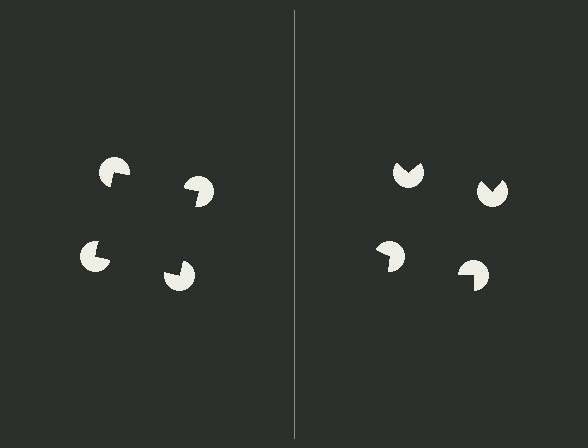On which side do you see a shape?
An illusory square appears on the left side. On the right side the wedge cuts are rotated, so no coherent shape forms.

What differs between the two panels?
The pac-man discs are positioned identically on both sides; only the wedge orientations differ. On the left they align to a square; on the right they are misaligned.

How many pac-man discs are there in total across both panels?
8 — 4 on each side.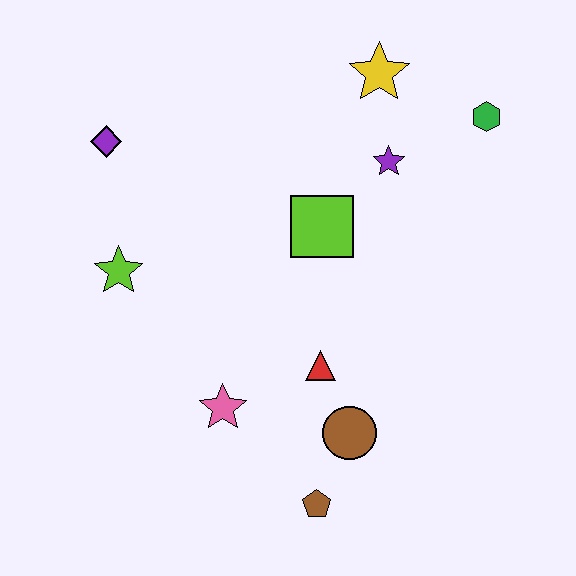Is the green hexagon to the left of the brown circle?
No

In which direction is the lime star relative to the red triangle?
The lime star is to the left of the red triangle.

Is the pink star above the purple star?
No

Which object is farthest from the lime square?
The brown pentagon is farthest from the lime square.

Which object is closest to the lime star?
The purple diamond is closest to the lime star.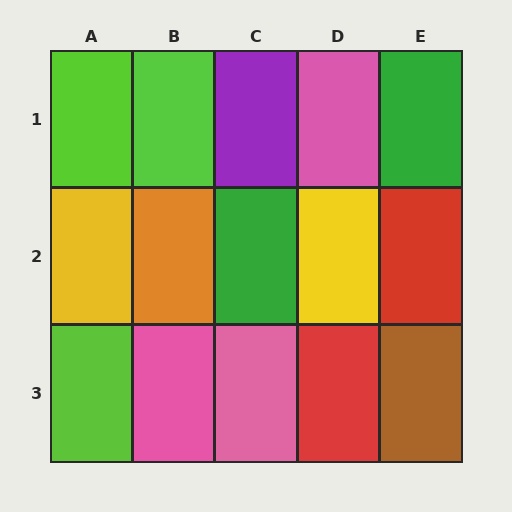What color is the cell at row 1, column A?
Lime.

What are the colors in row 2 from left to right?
Yellow, orange, green, yellow, red.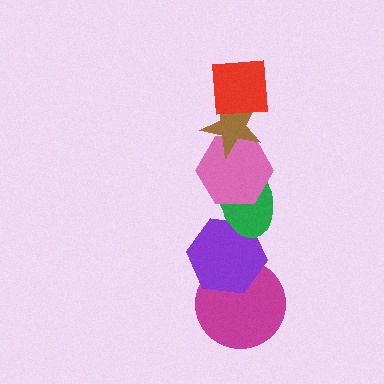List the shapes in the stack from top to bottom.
From top to bottom: the red square, the brown star, the pink hexagon, the green ellipse, the purple hexagon, the magenta circle.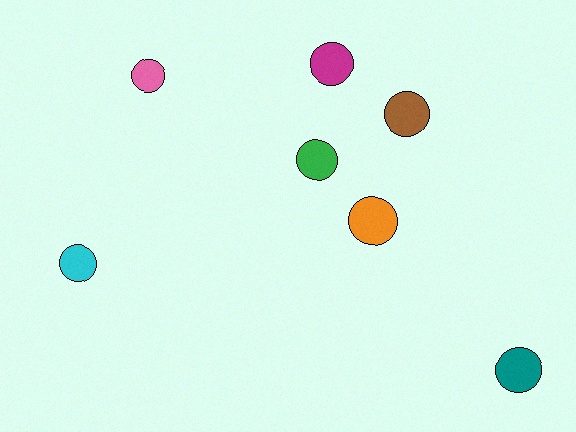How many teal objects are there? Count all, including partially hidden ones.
There is 1 teal object.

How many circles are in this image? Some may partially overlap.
There are 7 circles.